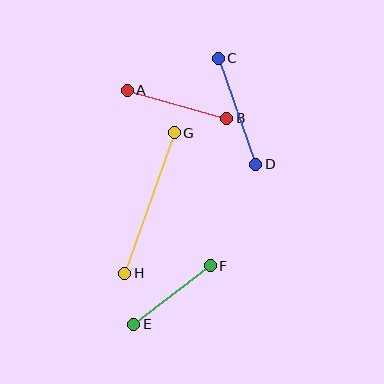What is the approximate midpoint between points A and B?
The midpoint is at approximately (177, 104) pixels.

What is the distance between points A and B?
The distance is approximately 103 pixels.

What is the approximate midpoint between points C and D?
The midpoint is at approximately (237, 111) pixels.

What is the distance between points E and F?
The distance is approximately 96 pixels.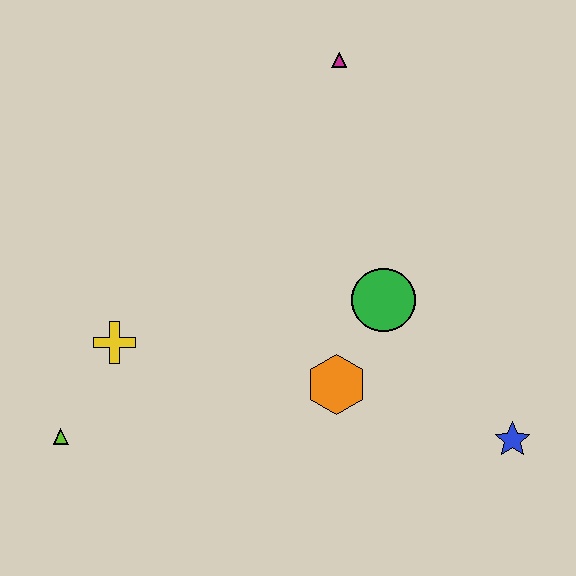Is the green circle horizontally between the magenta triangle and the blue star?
Yes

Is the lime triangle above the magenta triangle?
No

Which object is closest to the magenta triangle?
The green circle is closest to the magenta triangle.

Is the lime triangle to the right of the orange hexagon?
No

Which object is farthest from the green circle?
The lime triangle is farthest from the green circle.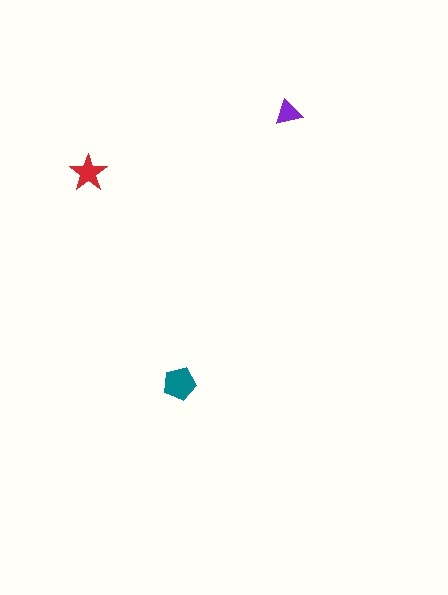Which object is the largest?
The teal pentagon.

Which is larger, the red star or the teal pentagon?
The teal pentagon.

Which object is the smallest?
The purple triangle.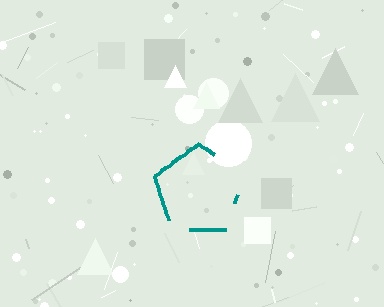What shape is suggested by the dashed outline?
The dashed outline suggests a pentagon.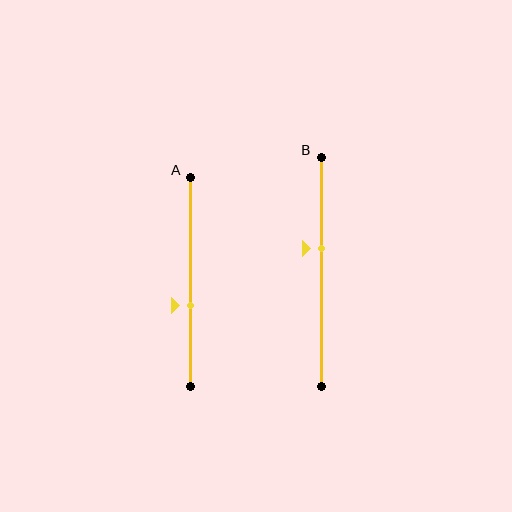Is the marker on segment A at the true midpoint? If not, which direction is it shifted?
No, the marker on segment A is shifted downward by about 11% of the segment length.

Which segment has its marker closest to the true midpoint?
Segment B has its marker closest to the true midpoint.